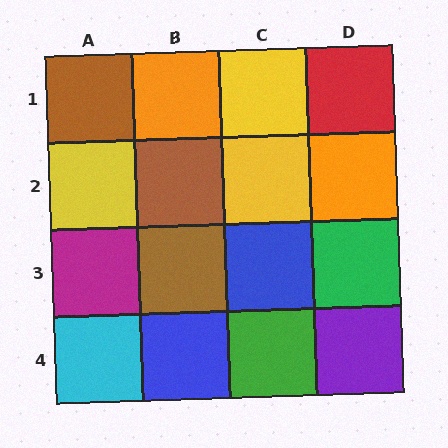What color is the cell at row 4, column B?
Blue.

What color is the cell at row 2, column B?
Brown.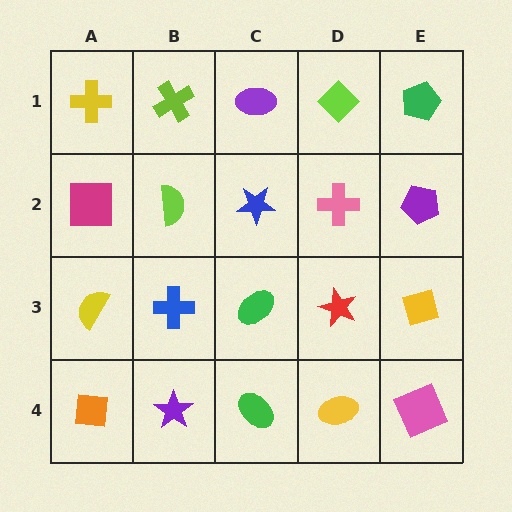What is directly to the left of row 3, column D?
A green ellipse.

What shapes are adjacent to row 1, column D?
A pink cross (row 2, column D), a purple ellipse (row 1, column C), a green pentagon (row 1, column E).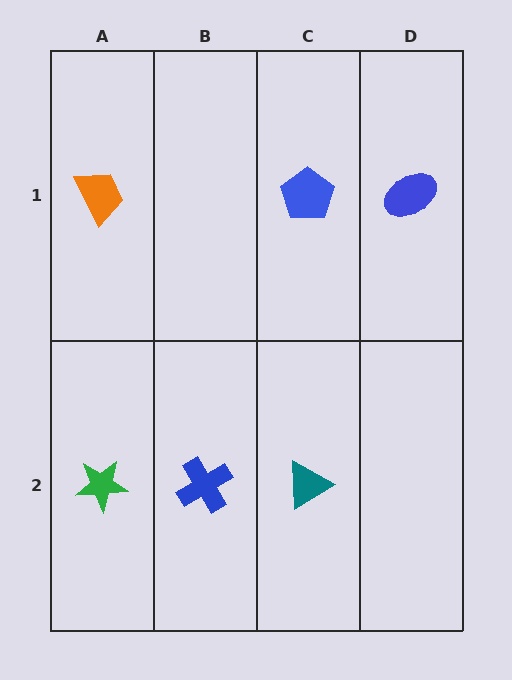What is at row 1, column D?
A blue ellipse.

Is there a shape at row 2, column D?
No, that cell is empty.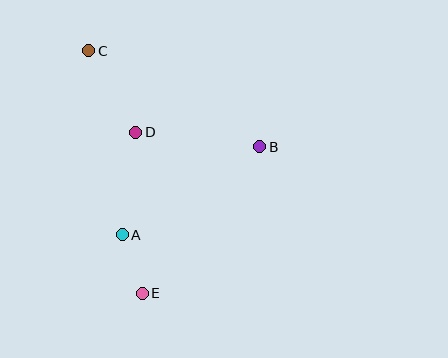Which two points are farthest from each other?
Points C and E are farthest from each other.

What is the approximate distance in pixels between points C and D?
The distance between C and D is approximately 94 pixels.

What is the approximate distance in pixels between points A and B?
The distance between A and B is approximately 164 pixels.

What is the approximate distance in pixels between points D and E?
The distance between D and E is approximately 161 pixels.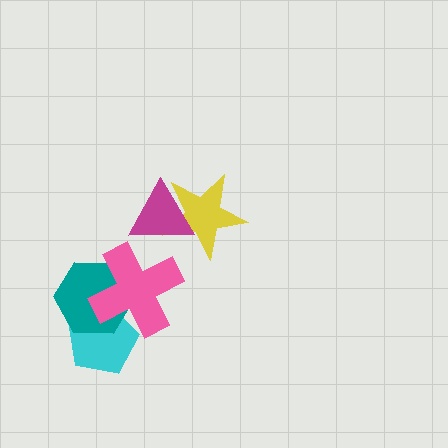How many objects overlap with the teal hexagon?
2 objects overlap with the teal hexagon.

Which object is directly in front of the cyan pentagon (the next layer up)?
The teal hexagon is directly in front of the cyan pentagon.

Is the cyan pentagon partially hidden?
Yes, it is partially covered by another shape.